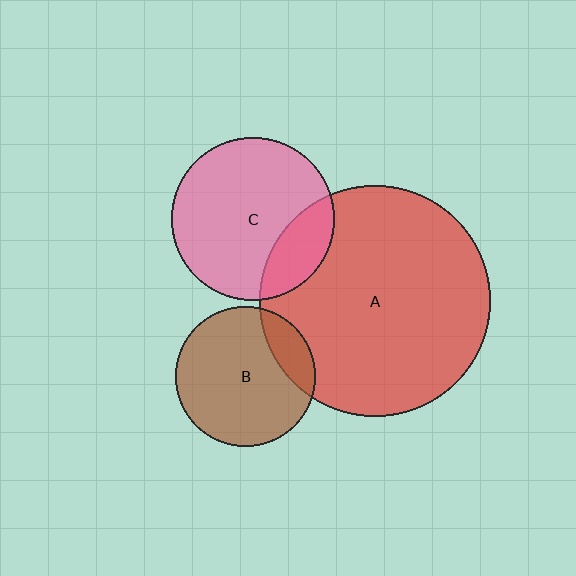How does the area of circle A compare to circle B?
Approximately 2.7 times.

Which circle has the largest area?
Circle A (red).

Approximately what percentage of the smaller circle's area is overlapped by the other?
Approximately 20%.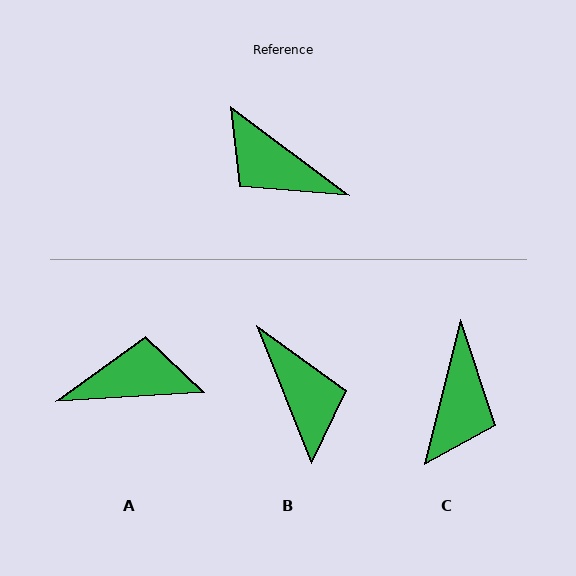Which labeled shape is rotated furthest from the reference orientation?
B, about 149 degrees away.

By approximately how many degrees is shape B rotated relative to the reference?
Approximately 149 degrees counter-clockwise.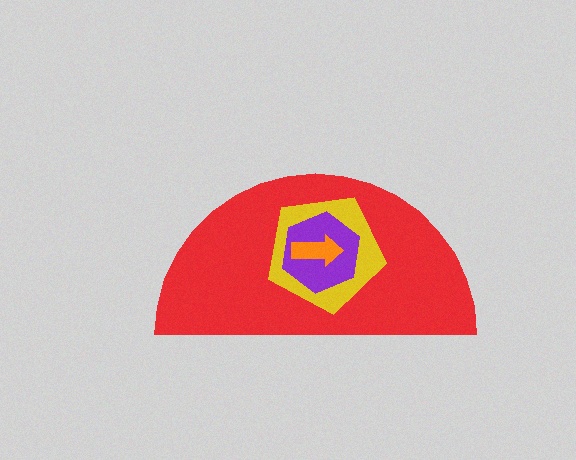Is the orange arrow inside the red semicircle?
Yes.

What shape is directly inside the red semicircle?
The yellow pentagon.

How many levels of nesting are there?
4.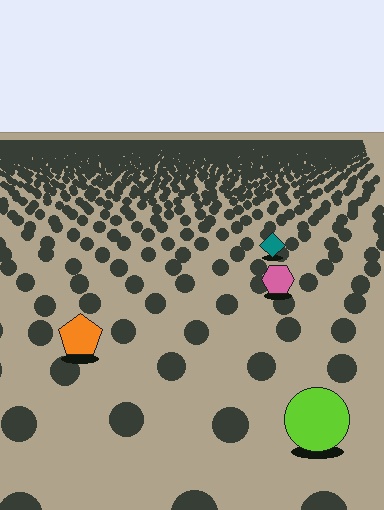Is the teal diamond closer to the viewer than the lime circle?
No. The lime circle is closer — you can tell from the texture gradient: the ground texture is coarser near it.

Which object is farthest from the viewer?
The teal diamond is farthest from the viewer. It appears smaller and the ground texture around it is denser.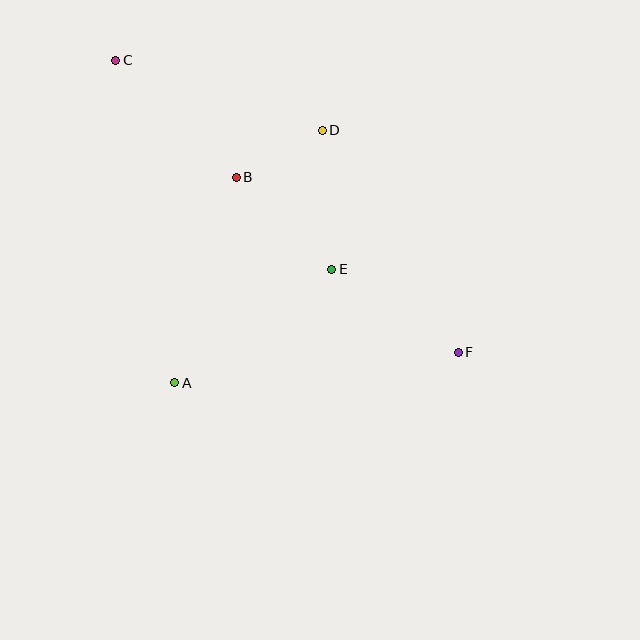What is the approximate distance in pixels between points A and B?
The distance between A and B is approximately 214 pixels.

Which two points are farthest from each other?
Points C and F are farthest from each other.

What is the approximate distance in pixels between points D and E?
The distance between D and E is approximately 139 pixels.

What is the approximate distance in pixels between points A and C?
The distance between A and C is approximately 328 pixels.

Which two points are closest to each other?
Points B and D are closest to each other.